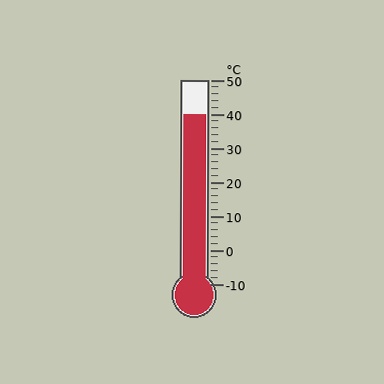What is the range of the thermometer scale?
The thermometer scale ranges from -10°C to 50°C.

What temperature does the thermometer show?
The thermometer shows approximately 40°C.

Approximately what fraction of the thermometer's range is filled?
The thermometer is filled to approximately 85% of its range.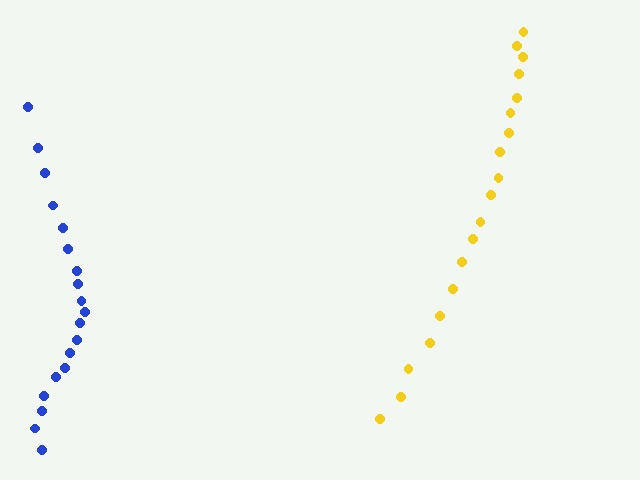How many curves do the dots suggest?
There are 2 distinct paths.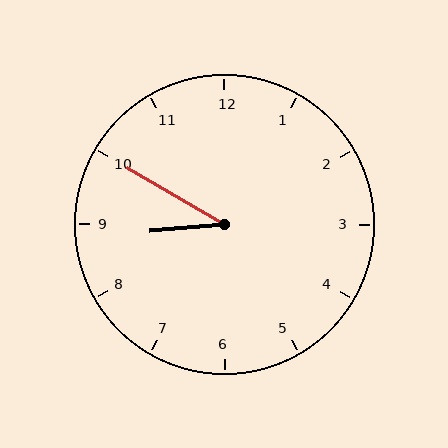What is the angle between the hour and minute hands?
Approximately 35 degrees.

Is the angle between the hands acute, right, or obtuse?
It is acute.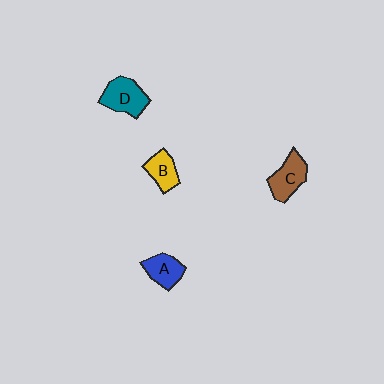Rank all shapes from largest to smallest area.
From largest to smallest: D (teal), C (brown), A (blue), B (yellow).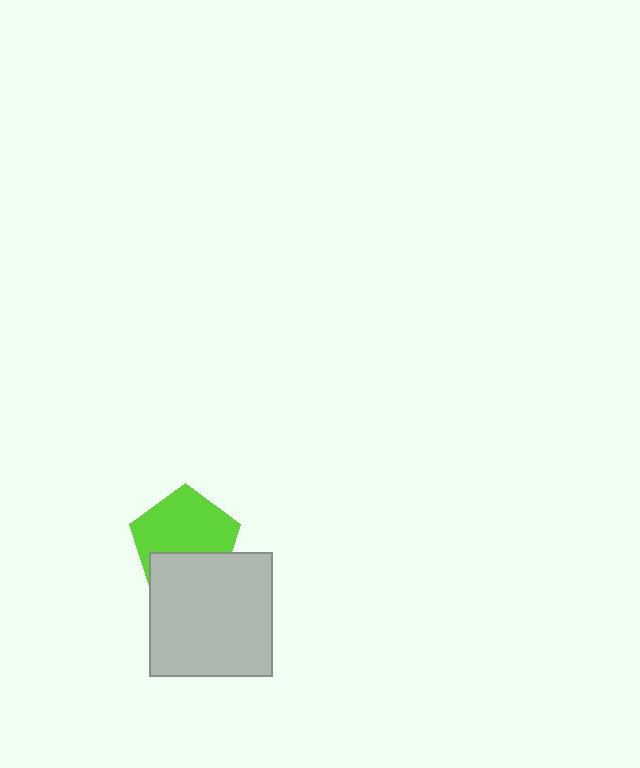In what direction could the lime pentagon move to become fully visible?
The lime pentagon could move up. That would shift it out from behind the light gray square entirely.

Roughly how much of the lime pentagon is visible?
About half of it is visible (roughly 65%).